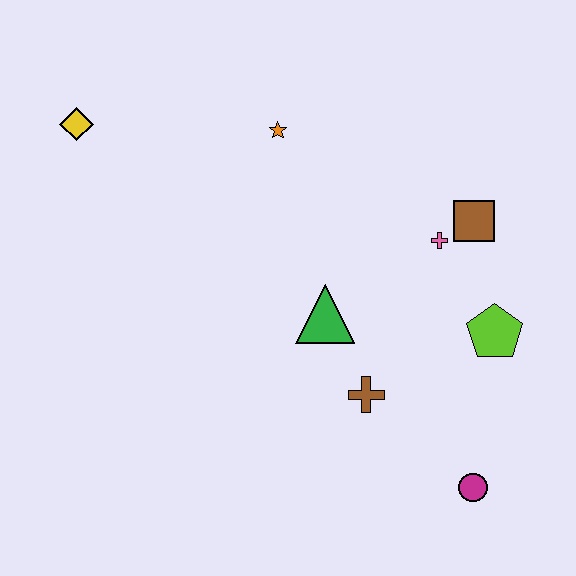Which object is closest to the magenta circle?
The brown cross is closest to the magenta circle.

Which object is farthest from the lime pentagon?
The yellow diamond is farthest from the lime pentagon.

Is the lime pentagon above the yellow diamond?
No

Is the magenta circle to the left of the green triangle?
No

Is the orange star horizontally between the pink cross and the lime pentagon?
No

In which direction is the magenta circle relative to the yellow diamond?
The magenta circle is to the right of the yellow diamond.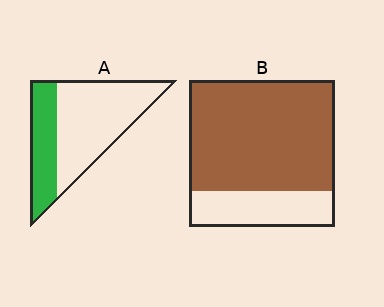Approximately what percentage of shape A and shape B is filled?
A is approximately 35% and B is approximately 75%.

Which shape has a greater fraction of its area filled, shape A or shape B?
Shape B.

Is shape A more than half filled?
No.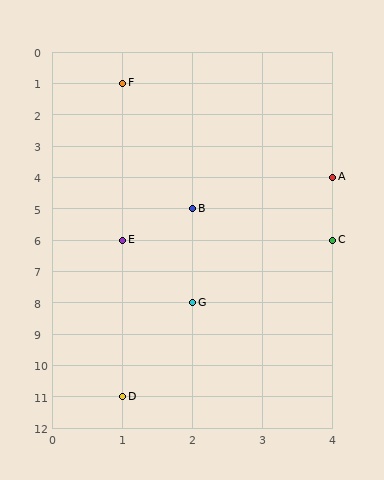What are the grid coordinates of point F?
Point F is at grid coordinates (1, 1).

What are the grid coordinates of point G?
Point G is at grid coordinates (2, 8).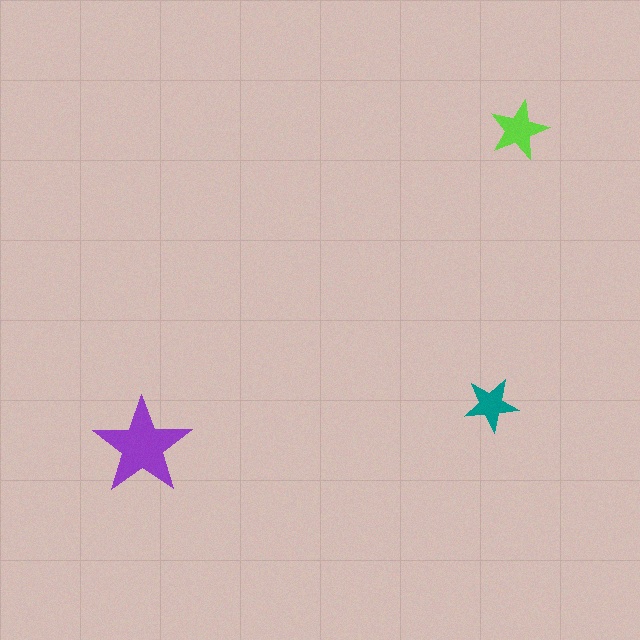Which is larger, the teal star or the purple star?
The purple one.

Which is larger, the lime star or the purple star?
The purple one.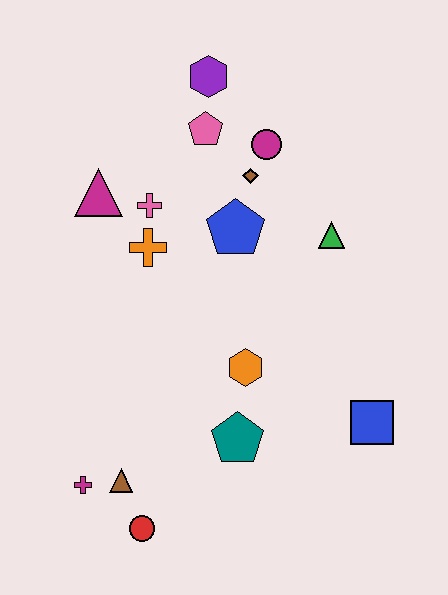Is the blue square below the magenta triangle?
Yes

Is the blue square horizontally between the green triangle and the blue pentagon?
No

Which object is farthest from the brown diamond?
The red circle is farthest from the brown diamond.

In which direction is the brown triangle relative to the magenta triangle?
The brown triangle is below the magenta triangle.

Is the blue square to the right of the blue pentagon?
Yes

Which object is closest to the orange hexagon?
The teal pentagon is closest to the orange hexagon.